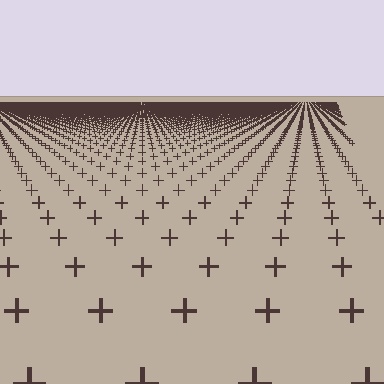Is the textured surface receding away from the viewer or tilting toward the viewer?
The surface is receding away from the viewer. Texture elements get smaller and denser toward the top.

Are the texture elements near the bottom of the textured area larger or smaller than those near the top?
Larger. Near the bottom, elements are closer to the viewer and appear at a bigger on-screen size.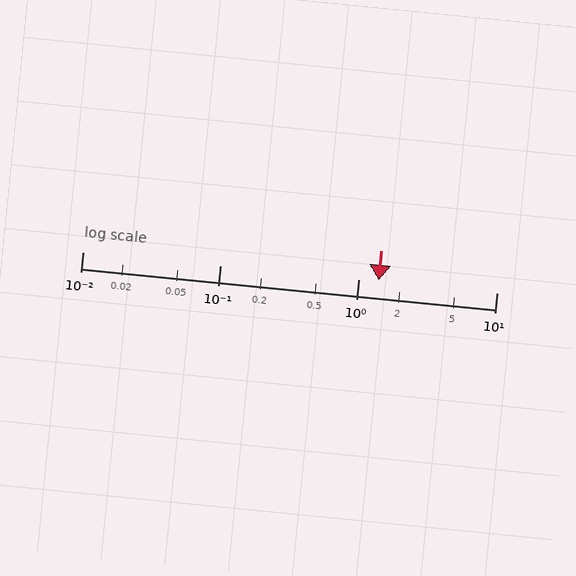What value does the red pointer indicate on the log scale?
The pointer indicates approximately 1.4.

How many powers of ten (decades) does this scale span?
The scale spans 3 decades, from 0.01 to 10.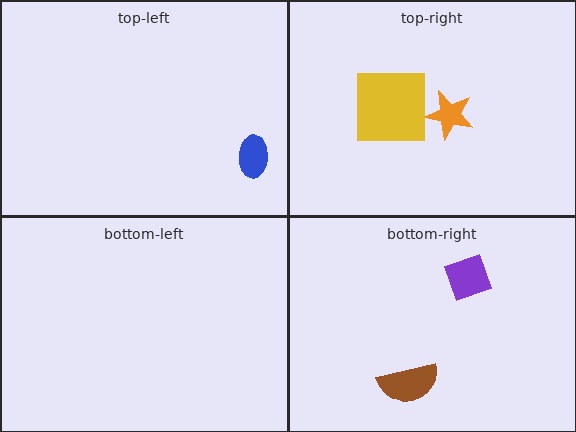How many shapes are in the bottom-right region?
2.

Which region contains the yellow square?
The top-right region.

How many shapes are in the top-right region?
2.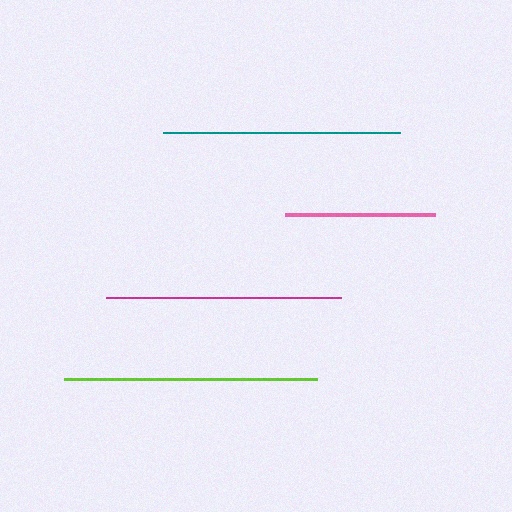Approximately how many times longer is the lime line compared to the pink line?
The lime line is approximately 1.7 times the length of the pink line.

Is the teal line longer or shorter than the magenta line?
The teal line is longer than the magenta line.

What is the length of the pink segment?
The pink segment is approximately 150 pixels long.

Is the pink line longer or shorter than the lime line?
The lime line is longer than the pink line.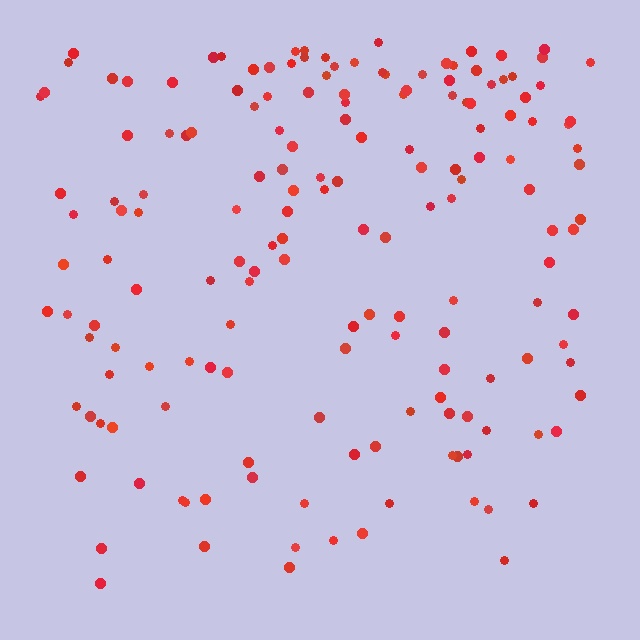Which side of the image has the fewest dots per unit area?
The bottom.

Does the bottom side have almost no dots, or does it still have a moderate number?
Still a moderate number, just noticeably fewer than the top.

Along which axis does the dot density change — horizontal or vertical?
Vertical.